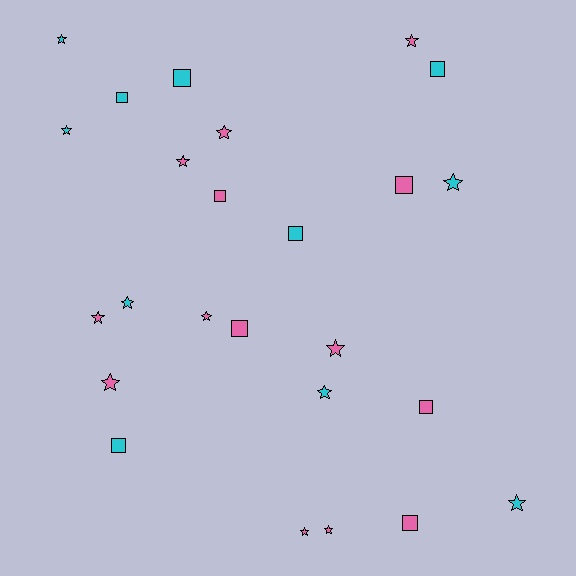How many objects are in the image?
There are 25 objects.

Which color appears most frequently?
Pink, with 14 objects.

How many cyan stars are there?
There are 6 cyan stars.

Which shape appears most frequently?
Star, with 15 objects.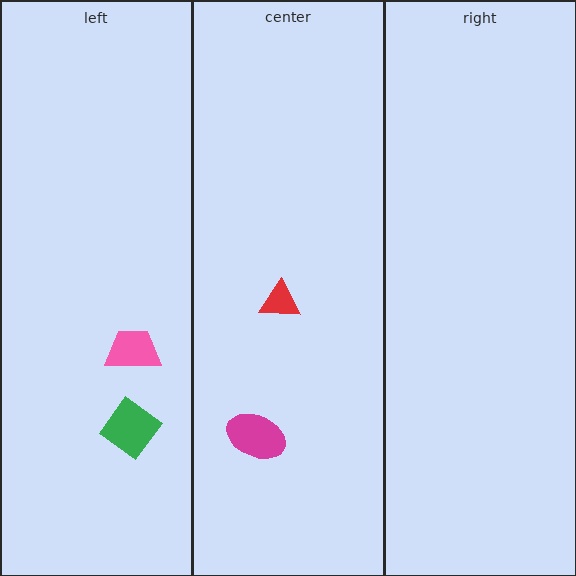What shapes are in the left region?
The pink trapezoid, the green diamond.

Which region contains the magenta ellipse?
The center region.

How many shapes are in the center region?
2.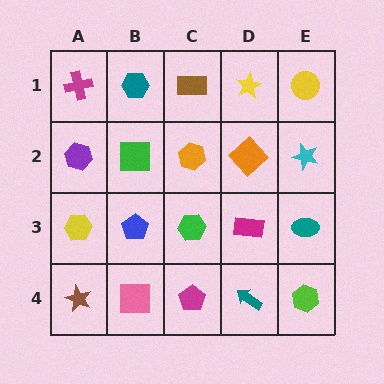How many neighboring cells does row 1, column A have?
2.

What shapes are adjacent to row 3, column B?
A green square (row 2, column B), a pink square (row 4, column B), a yellow hexagon (row 3, column A), a green hexagon (row 3, column C).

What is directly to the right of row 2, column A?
A green square.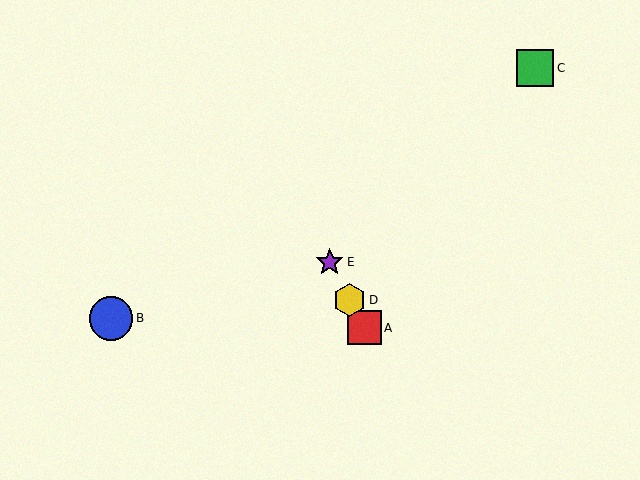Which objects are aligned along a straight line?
Objects A, D, E are aligned along a straight line.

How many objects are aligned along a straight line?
3 objects (A, D, E) are aligned along a straight line.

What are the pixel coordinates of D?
Object D is at (350, 300).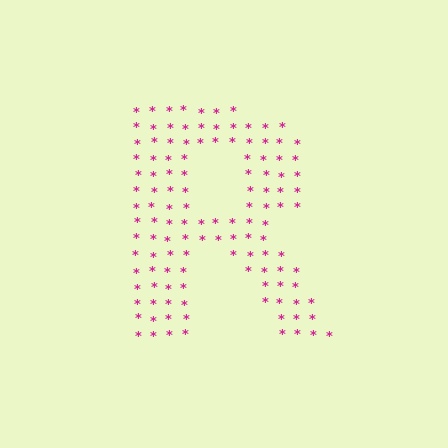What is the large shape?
The large shape is the letter R.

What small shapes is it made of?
It is made of small asterisks.